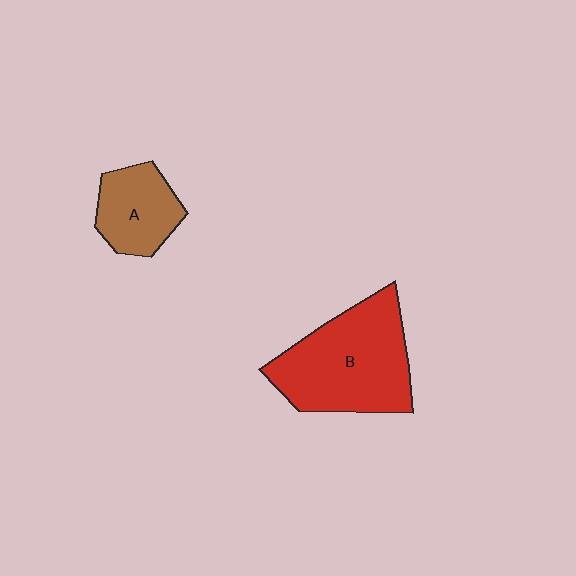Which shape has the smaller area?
Shape A (brown).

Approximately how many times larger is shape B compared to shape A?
Approximately 2.0 times.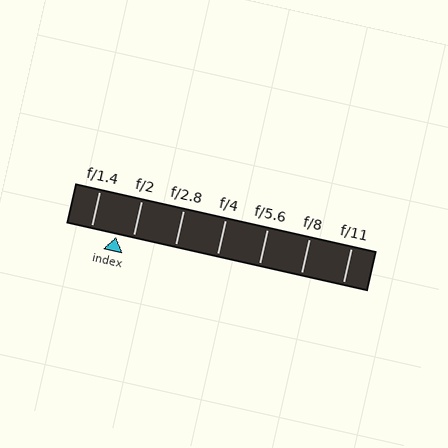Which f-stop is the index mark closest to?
The index mark is closest to f/2.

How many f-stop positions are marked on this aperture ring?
There are 7 f-stop positions marked.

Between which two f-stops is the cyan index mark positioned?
The index mark is between f/1.4 and f/2.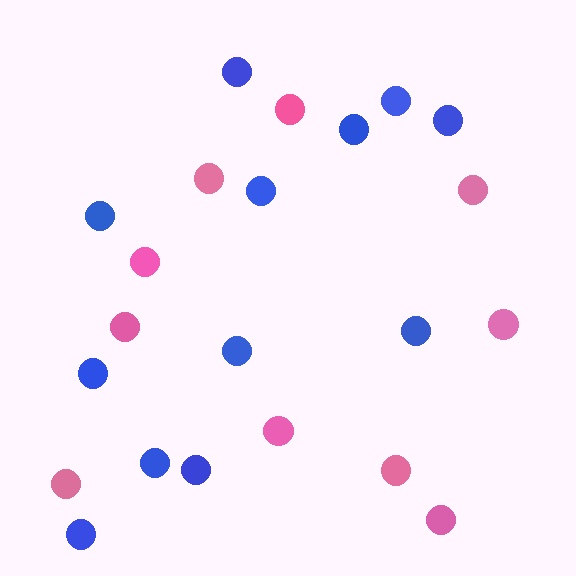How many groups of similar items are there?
There are 2 groups: one group of pink circles (10) and one group of blue circles (12).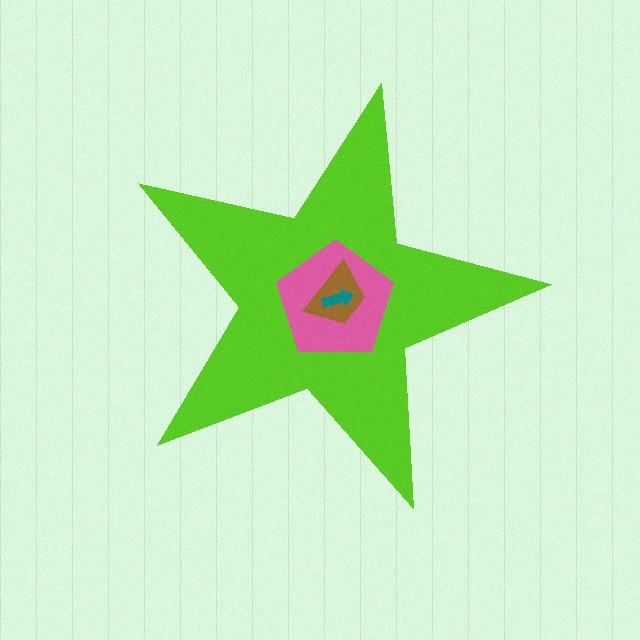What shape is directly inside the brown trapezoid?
The teal arrow.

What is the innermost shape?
The teal arrow.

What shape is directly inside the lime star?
The pink pentagon.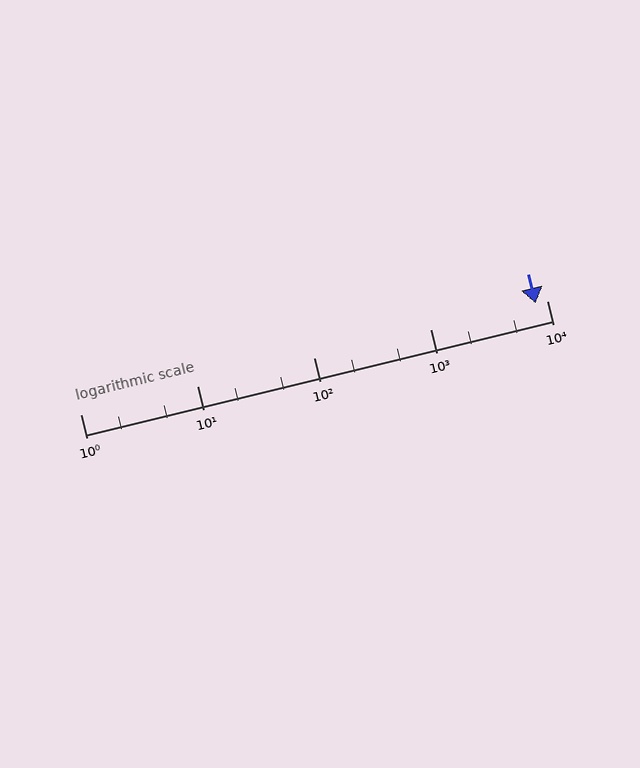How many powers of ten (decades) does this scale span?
The scale spans 4 decades, from 1 to 10000.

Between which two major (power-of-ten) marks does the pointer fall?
The pointer is between 1000 and 10000.